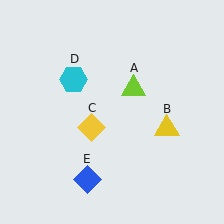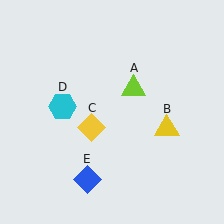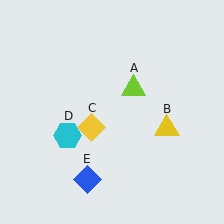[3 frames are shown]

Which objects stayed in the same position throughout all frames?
Lime triangle (object A) and yellow triangle (object B) and yellow diamond (object C) and blue diamond (object E) remained stationary.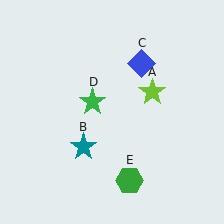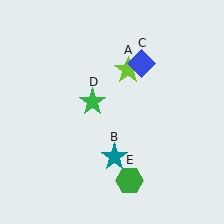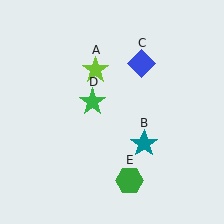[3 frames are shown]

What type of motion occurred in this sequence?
The lime star (object A), teal star (object B) rotated counterclockwise around the center of the scene.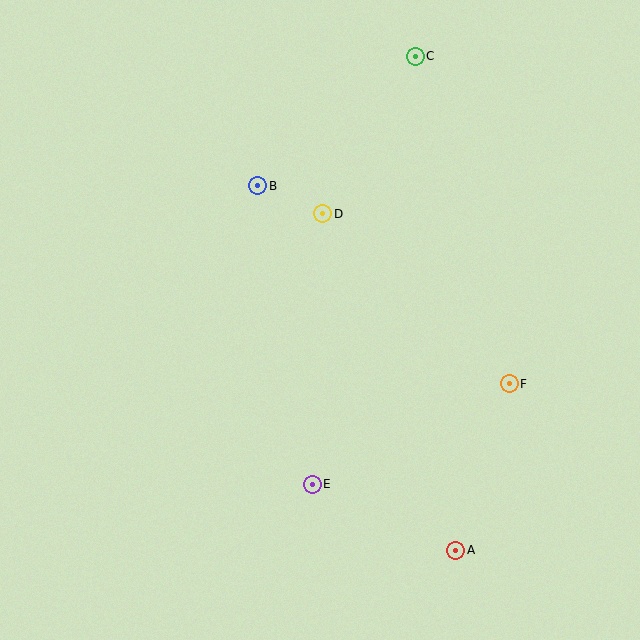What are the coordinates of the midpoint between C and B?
The midpoint between C and B is at (337, 121).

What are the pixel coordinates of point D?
Point D is at (323, 214).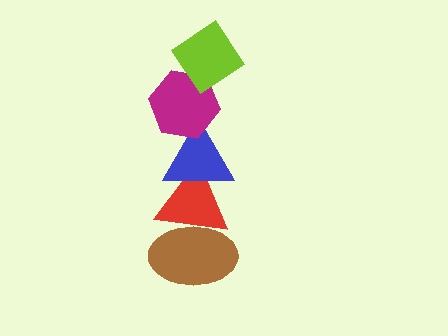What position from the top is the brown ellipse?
The brown ellipse is 5th from the top.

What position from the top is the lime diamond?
The lime diamond is 1st from the top.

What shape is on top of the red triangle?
The blue triangle is on top of the red triangle.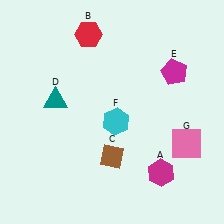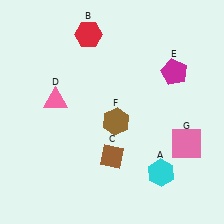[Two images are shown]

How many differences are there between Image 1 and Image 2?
There are 3 differences between the two images.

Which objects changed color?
A changed from magenta to cyan. D changed from teal to pink. F changed from cyan to brown.